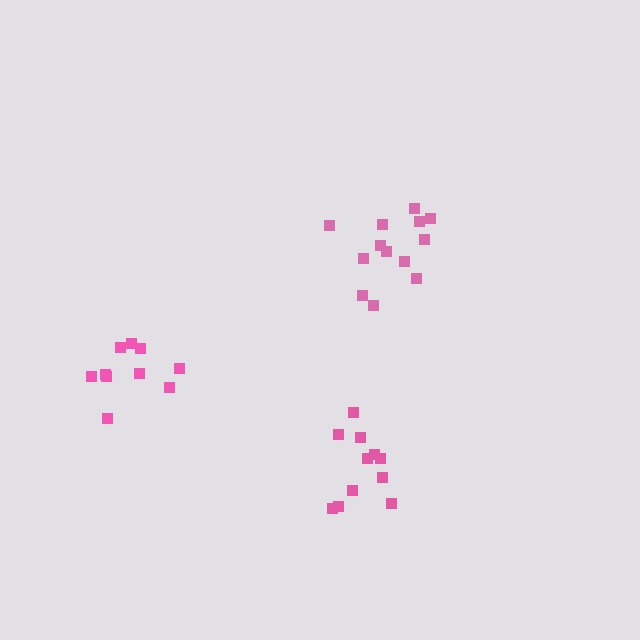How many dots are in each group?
Group 1: 11 dots, Group 2: 13 dots, Group 3: 10 dots (34 total).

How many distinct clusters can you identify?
There are 3 distinct clusters.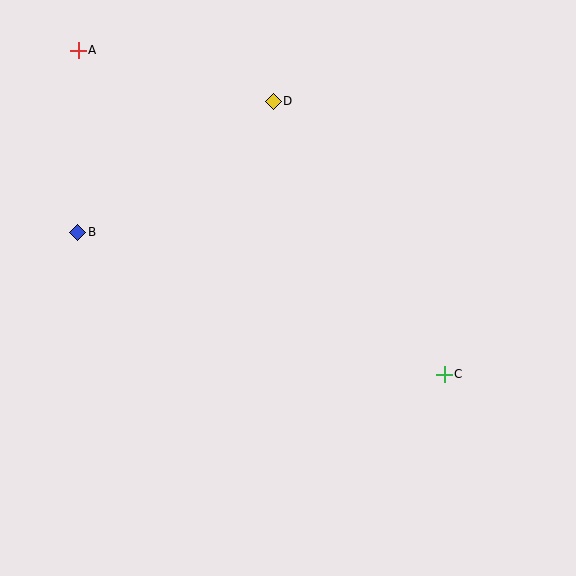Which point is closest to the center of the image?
Point C at (444, 374) is closest to the center.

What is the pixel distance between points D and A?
The distance between D and A is 202 pixels.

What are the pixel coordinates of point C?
Point C is at (444, 374).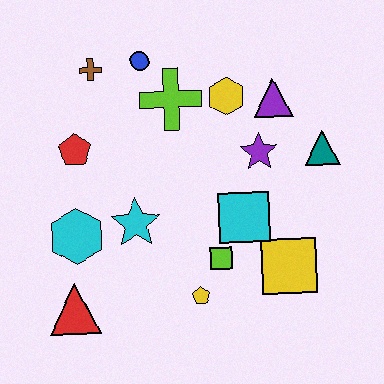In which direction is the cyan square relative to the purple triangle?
The cyan square is below the purple triangle.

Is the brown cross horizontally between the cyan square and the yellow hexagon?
No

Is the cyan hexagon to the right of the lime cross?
No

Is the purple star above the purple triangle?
No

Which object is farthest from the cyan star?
The teal triangle is farthest from the cyan star.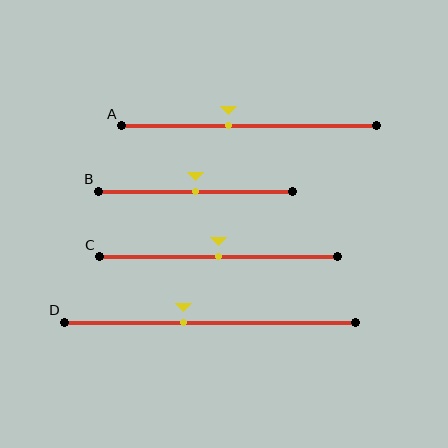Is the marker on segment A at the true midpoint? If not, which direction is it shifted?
No, the marker on segment A is shifted to the left by about 8% of the segment length.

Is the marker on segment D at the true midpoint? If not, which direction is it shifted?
No, the marker on segment D is shifted to the left by about 9% of the segment length.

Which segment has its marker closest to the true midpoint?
Segment B has its marker closest to the true midpoint.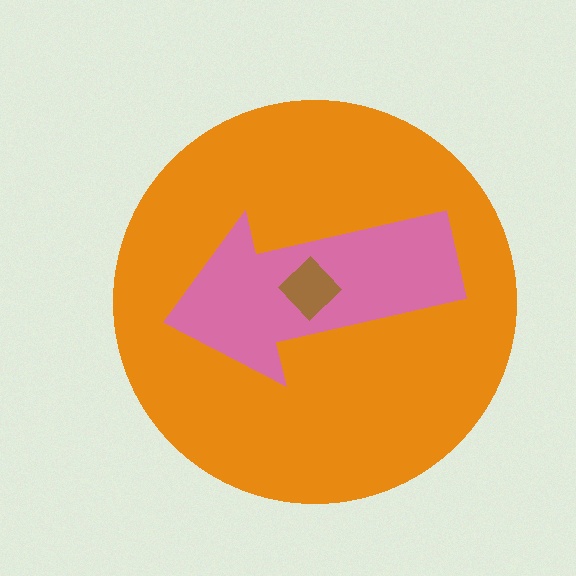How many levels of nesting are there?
3.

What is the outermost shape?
The orange circle.